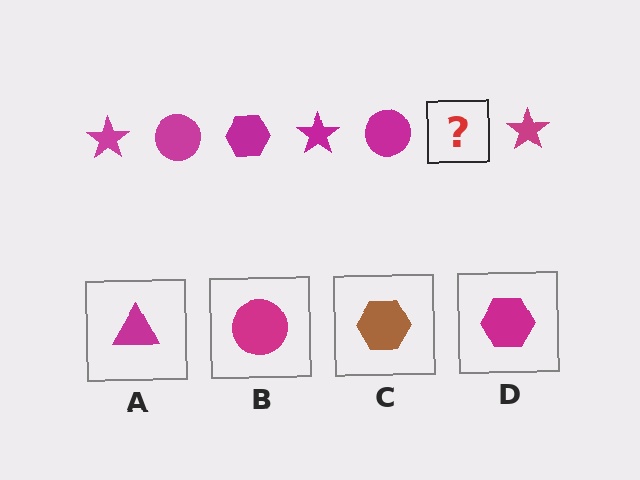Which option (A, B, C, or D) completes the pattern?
D.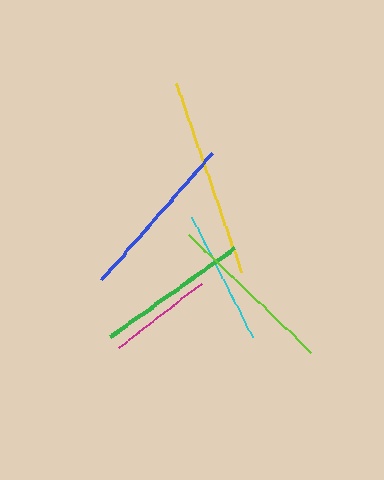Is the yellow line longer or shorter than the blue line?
The yellow line is longer than the blue line.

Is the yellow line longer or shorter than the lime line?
The yellow line is longer than the lime line.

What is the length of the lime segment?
The lime segment is approximately 169 pixels long.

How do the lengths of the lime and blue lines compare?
The lime and blue lines are approximately the same length.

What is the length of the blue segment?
The blue segment is approximately 168 pixels long.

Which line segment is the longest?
The yellow line is the longest at approximately 200 pixels.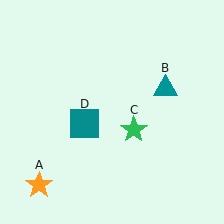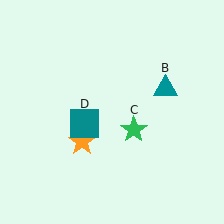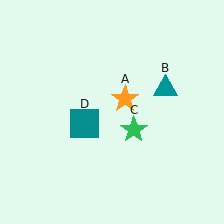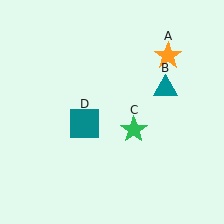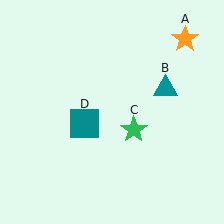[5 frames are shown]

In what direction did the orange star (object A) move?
The orange star (object A) moved up and to the right.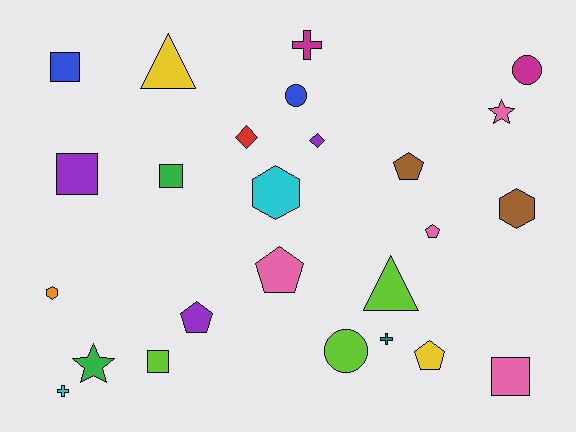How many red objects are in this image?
There is 1 red object.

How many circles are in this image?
There are 3 circles.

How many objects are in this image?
There are 25 objects.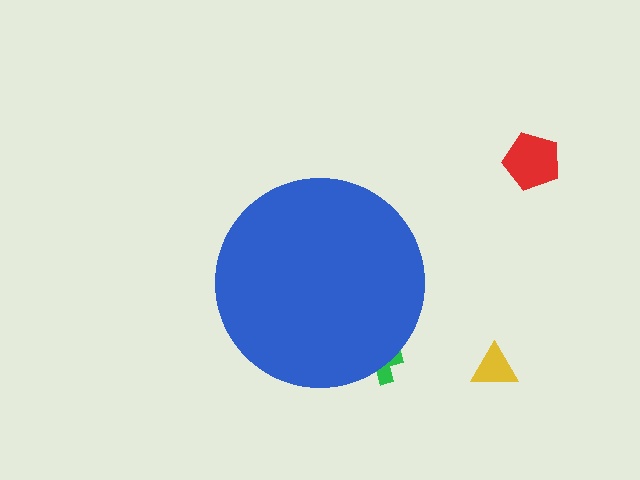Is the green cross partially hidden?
Yes, the green cross is partially hidden behind the blue circle.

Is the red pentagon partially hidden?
No, the red pentagon is fully visible.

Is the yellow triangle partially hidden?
No, the yellow triangle is fully visible.